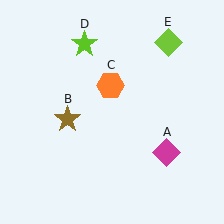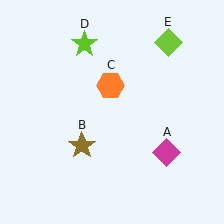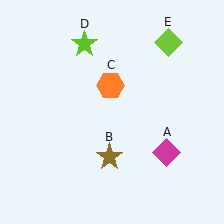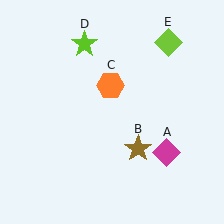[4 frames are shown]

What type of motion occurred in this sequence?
The brown star (object B) rotated counterclockwise around the center of the scene.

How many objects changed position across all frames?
1 object changed position: brown star (object B).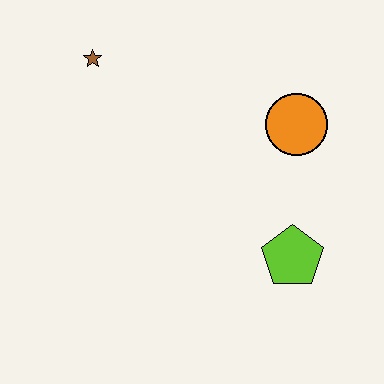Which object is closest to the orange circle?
The lime pentagon is closest to the orange circle.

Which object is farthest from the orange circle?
The brown star is farthest from the orange circle.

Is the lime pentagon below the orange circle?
Yes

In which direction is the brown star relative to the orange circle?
The brown star is to the left of the orange circle.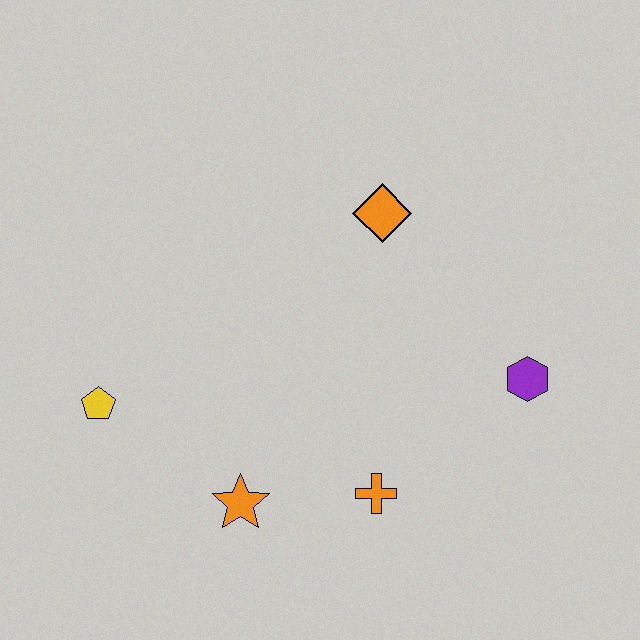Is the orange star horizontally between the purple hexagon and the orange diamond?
No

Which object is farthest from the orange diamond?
The yellow pentagon is farthest from the orange diamond.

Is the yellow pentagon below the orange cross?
No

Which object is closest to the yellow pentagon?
The orange star is closest to the yellow pentagon.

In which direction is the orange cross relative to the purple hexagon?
The orange cross is to the left of the purple hexagon.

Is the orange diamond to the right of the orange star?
Yes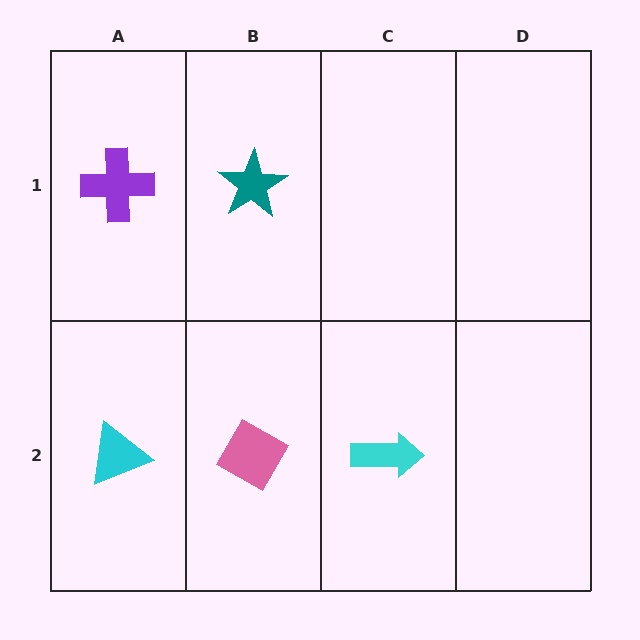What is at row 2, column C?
A cyan arrow.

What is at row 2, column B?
A pink diamond.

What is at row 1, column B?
A teal star.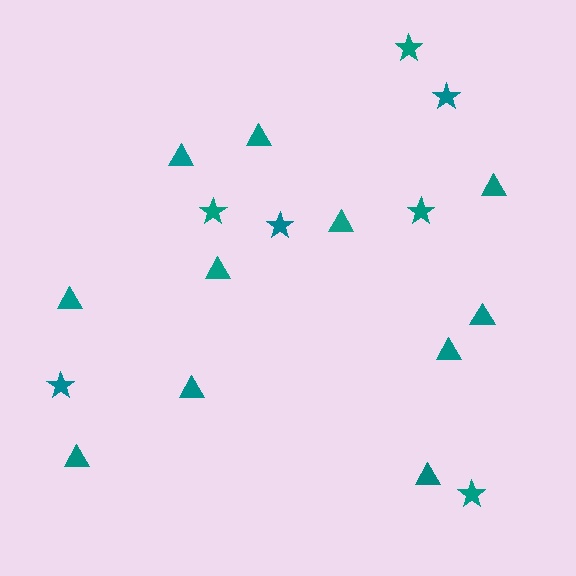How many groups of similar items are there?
There are 2 groups: one group of triangles (11) and one group of stars (7).